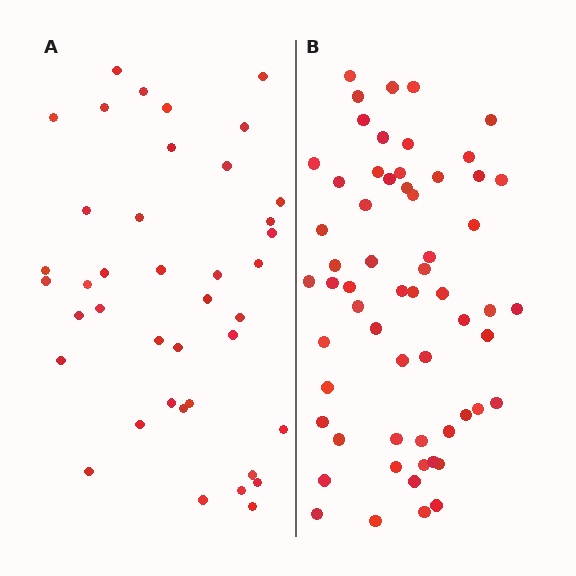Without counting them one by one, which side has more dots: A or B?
Region B (the right region) has more dots.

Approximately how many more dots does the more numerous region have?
Region B has approximately 20 more dots than region A.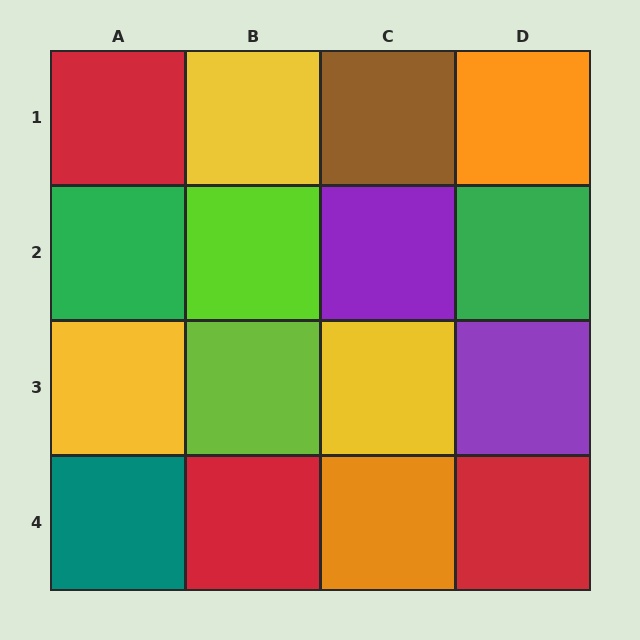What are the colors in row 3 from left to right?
Yellow, lime, yellow, purple.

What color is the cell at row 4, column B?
Red.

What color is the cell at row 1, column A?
Red.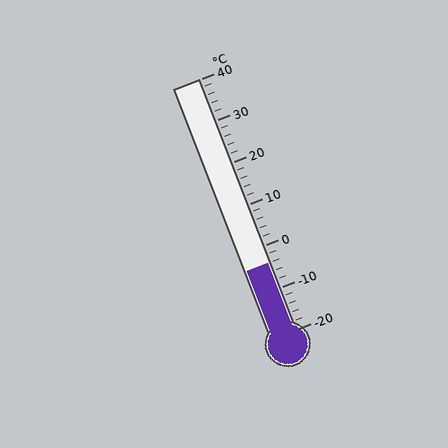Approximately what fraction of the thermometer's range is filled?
The thermometer is filled to approximately 25% of its range.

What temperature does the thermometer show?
The thermometer shows approximately -4°C.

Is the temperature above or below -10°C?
The temperature is above -10°C.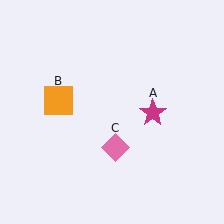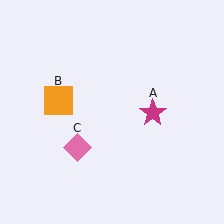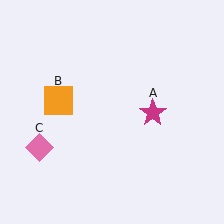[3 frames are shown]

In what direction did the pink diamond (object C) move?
The pink diamond (object C) moved left.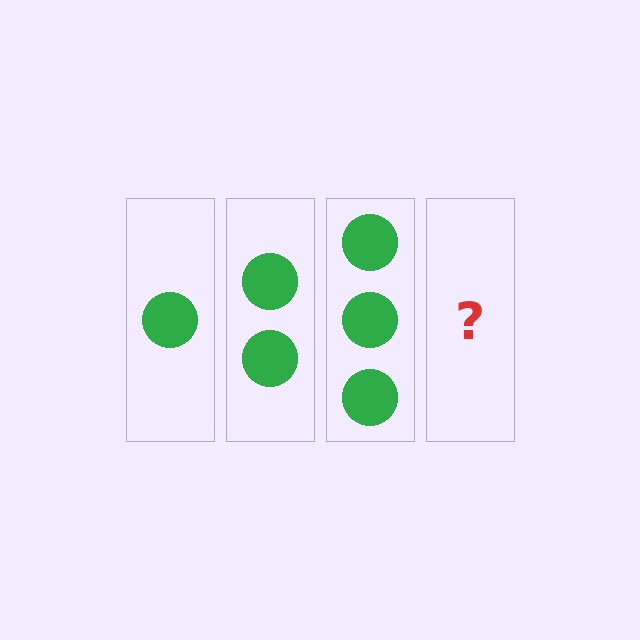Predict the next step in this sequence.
The next step is 4 circles.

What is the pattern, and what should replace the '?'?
The pattern is that each step adds one more circle. The '?' should be 4 circles.